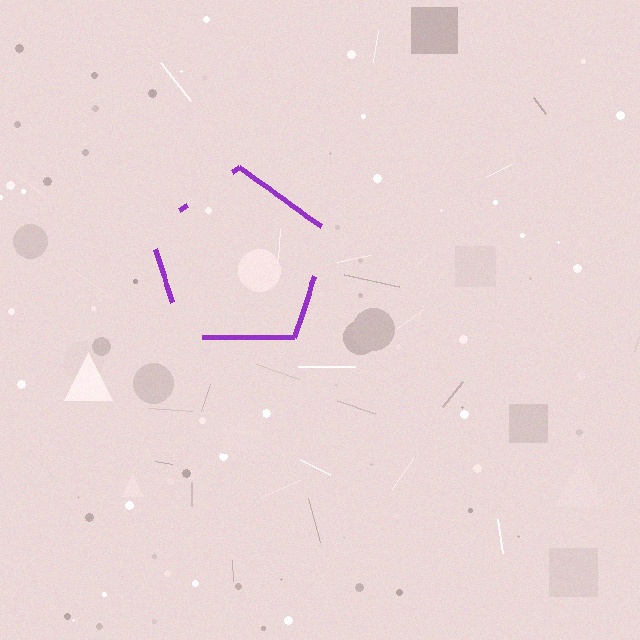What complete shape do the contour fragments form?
The contour fragments form a pentagon.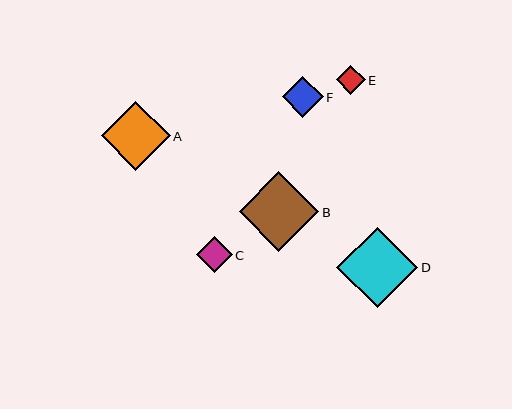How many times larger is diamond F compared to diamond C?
Diamond F is approximately 1.2 times the size of diamond C.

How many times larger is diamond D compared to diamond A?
Diamond D is approximately 1.2 times the size of diamond A.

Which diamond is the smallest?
Diamond E is the smallest with a size of approximately 29 pixels.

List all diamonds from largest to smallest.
From largest to smallest: D, B, A, F, C, E.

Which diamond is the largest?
Diamond D is the largest with a size of approximately 81 pixels.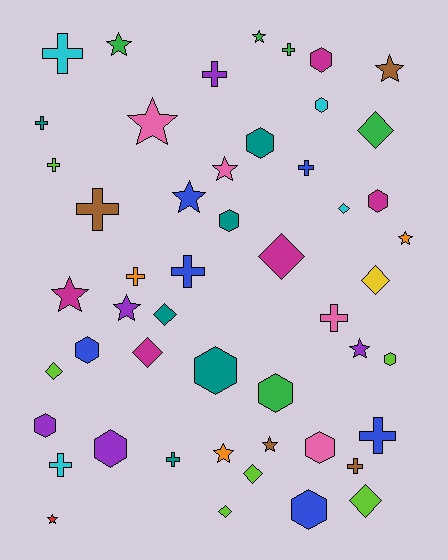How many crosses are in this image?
There are 14 crosses.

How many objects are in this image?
There are 50 objects.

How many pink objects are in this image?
There are 4 pink objects.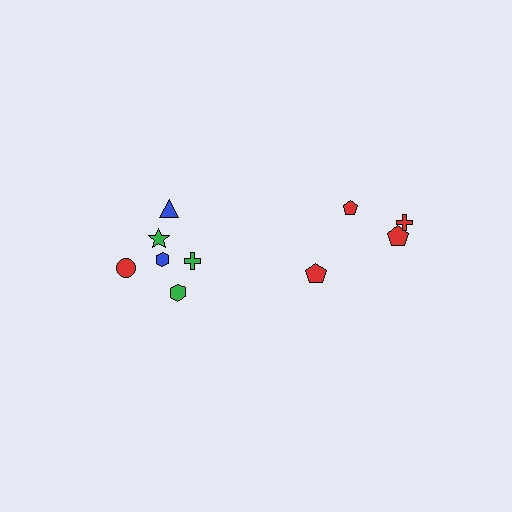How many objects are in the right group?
There are 4 objects.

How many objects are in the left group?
There are 6 objects.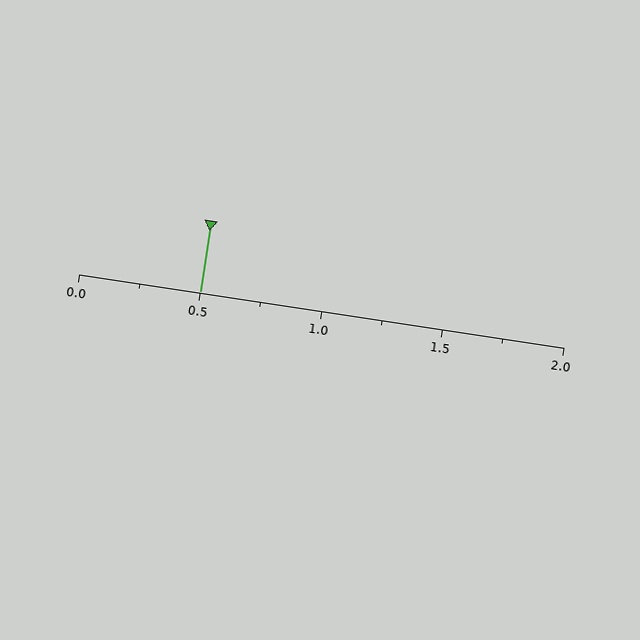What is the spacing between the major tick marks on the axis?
The major ticks are spaced 0.5 apart.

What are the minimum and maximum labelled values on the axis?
The axis runs from 0.0 to 2.0.